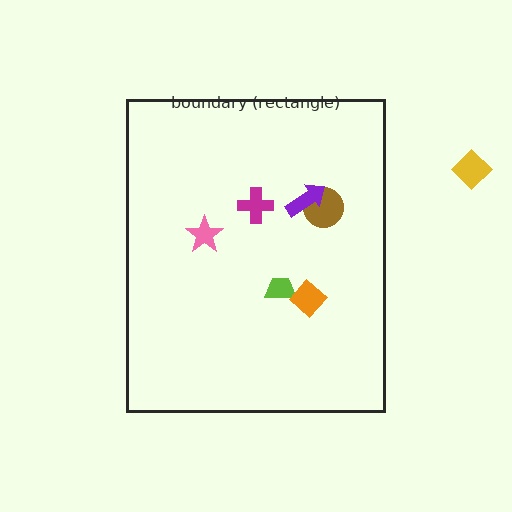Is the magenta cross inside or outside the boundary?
Inside.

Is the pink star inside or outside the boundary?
Inside.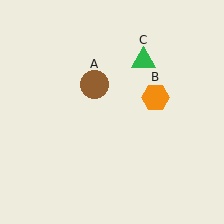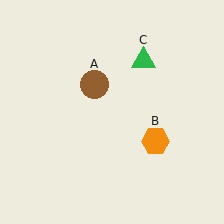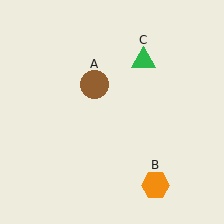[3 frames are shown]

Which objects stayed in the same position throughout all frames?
Brown circle (object A) and green triangle (object C) remained stationary.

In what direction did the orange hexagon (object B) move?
The orange hexagon (object B) moved down.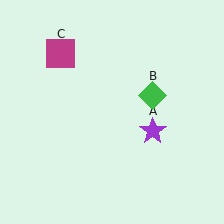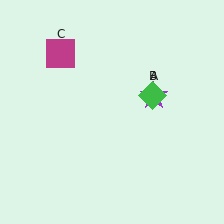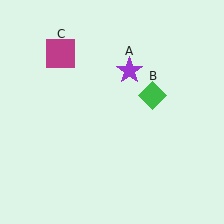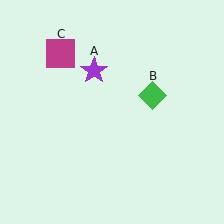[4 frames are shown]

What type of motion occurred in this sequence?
The purple star (object A) rotated counterclockwise around the center of the scene.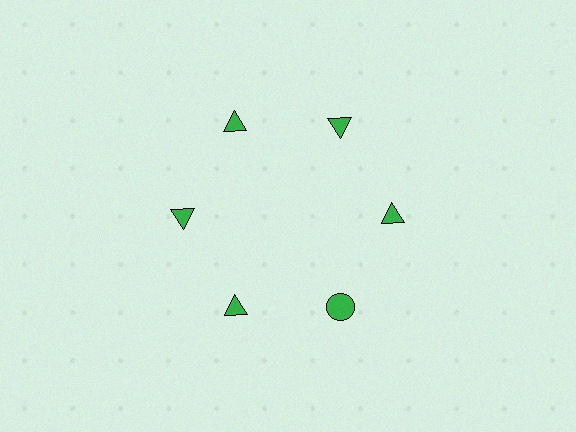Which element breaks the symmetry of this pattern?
The green circle at roughly the 5 o'clock position breaks the symmetry. All other shapes are green triangles.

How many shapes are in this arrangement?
There are 6 shapes arranged in a ring pattern.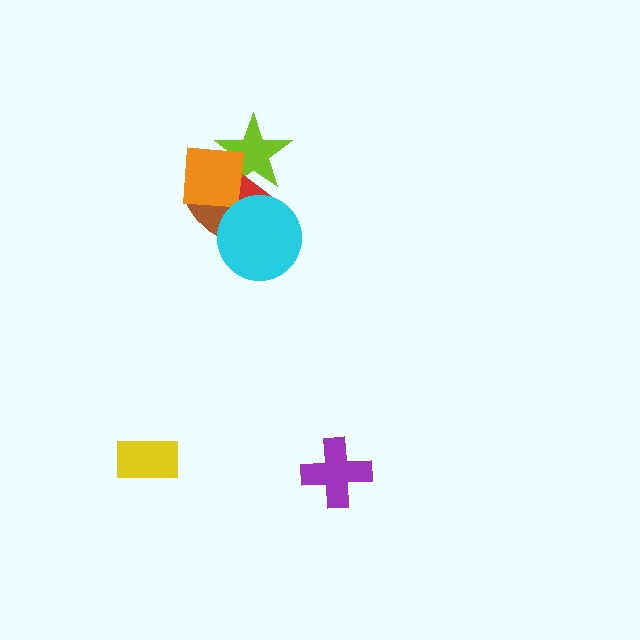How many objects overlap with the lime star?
3 objects overlap with the lime star.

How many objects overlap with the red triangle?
4 objects overlap with the red triangle.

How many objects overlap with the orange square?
3 objects overlap with the orange square.